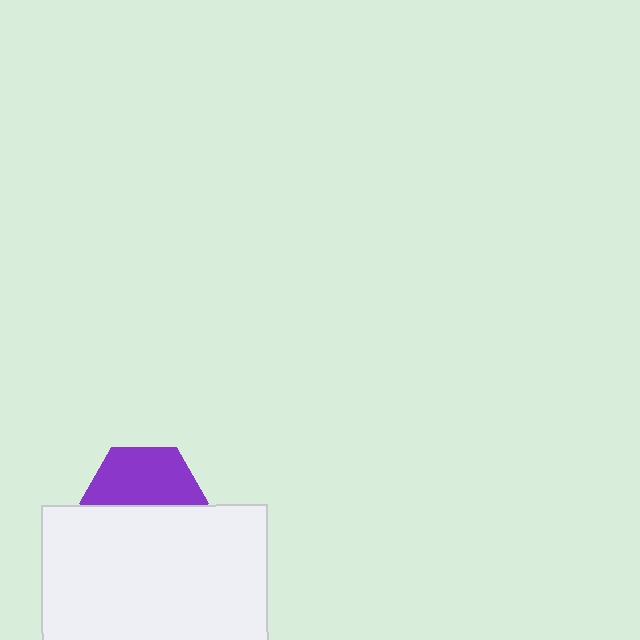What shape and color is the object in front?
The object in front is a white rectangle.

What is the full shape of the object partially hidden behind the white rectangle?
The partially hidden object is a purple hexagon.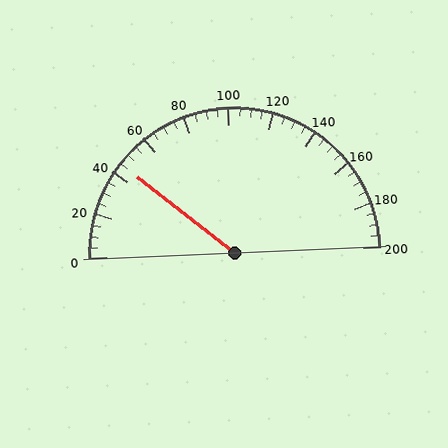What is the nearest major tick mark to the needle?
The nearest major tick mark is 40.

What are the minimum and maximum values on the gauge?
The gauge ranges from 0 to 200.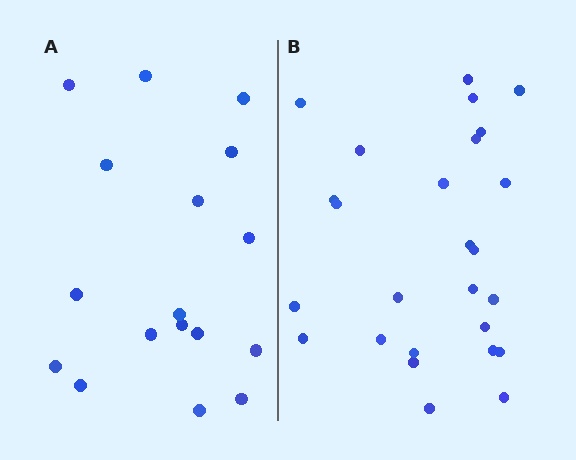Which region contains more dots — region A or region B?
Region B (the right region) has more dots.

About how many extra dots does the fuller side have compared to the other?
Region B has roughly 8 or so more dots than region A.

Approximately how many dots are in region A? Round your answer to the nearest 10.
About 20 dots. (The exact count is 17, which rounds to 20.)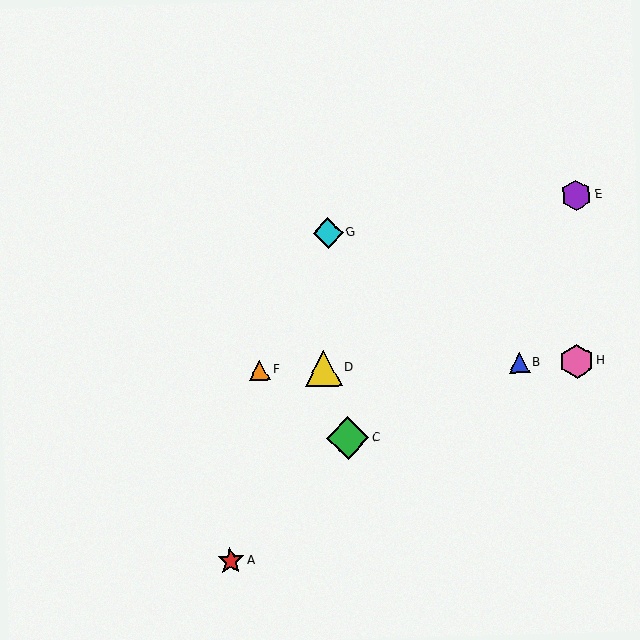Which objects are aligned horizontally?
Objects B, D, F, H are aligned horizontally.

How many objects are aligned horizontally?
4 objects (B, D, F, H) are aligned horizontally.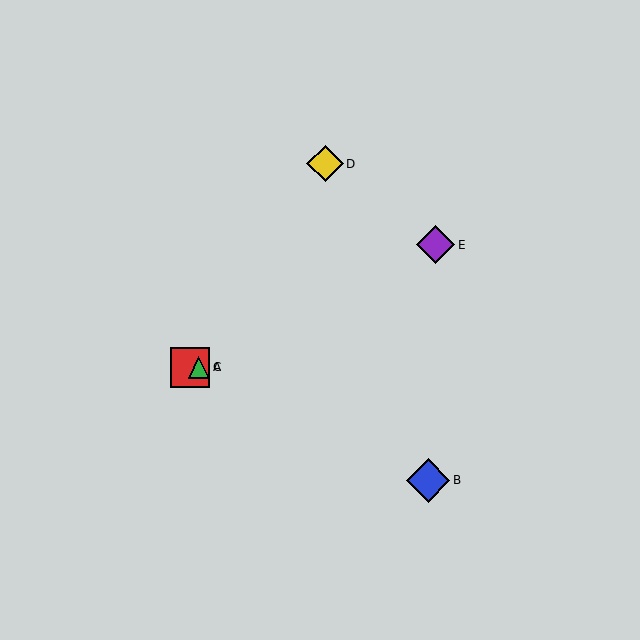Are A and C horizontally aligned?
Yes, both are at y≈367.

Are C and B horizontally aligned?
No, C is at y≈367 and B is at y≈480.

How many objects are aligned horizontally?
2 objects (A, C) are aligned horizontally.